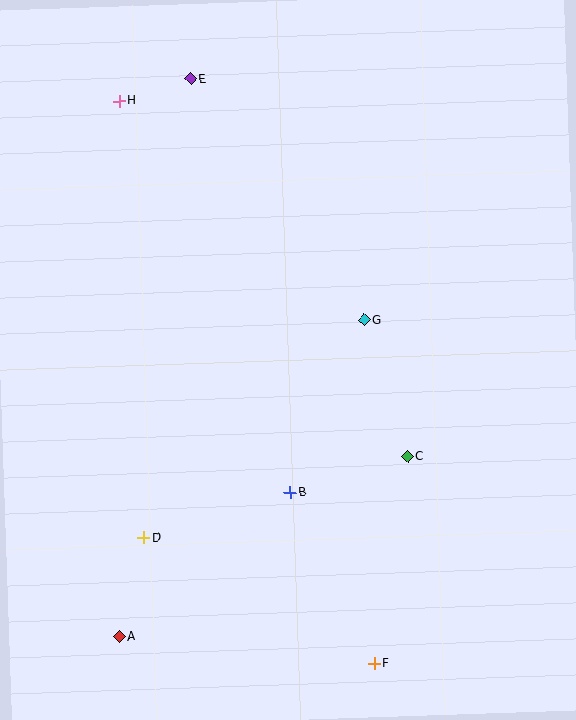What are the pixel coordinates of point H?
Point H is at (119, 101).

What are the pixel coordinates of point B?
Point B is at (290, 492).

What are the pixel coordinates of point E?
Point E is at (191, 79).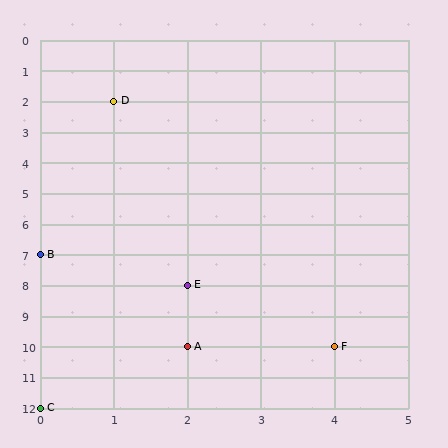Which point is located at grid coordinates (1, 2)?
Point D is at (1, 2).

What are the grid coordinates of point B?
Point B is at grid coordinates (0, 7).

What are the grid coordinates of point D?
Point D is at grid coordinates (1, 2).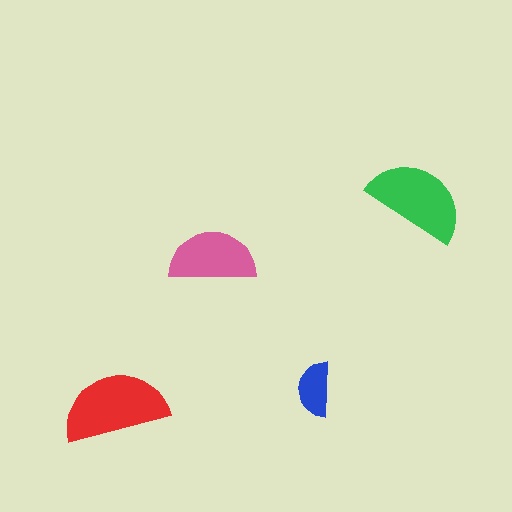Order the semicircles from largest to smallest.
the red one, the green one, the pink one, the blue one.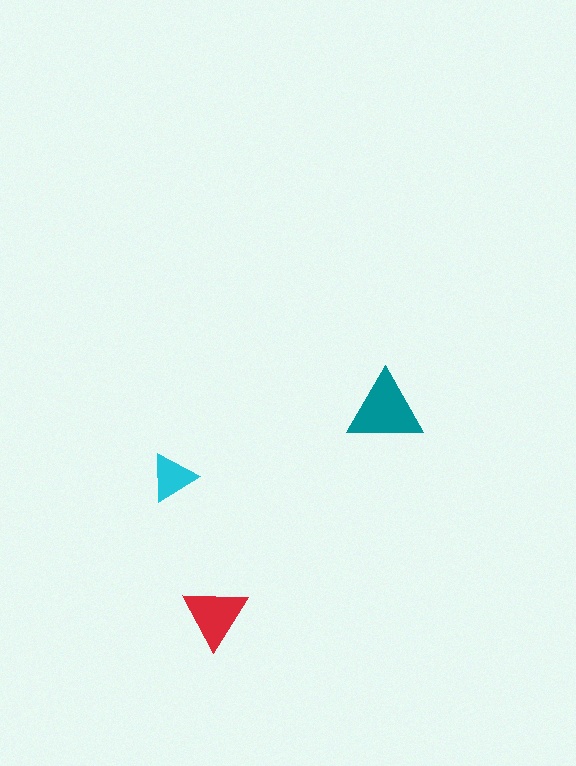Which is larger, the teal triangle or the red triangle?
The teal one.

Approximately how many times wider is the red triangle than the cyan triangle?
About 1.5 times wider.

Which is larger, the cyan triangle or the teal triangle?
The teal one.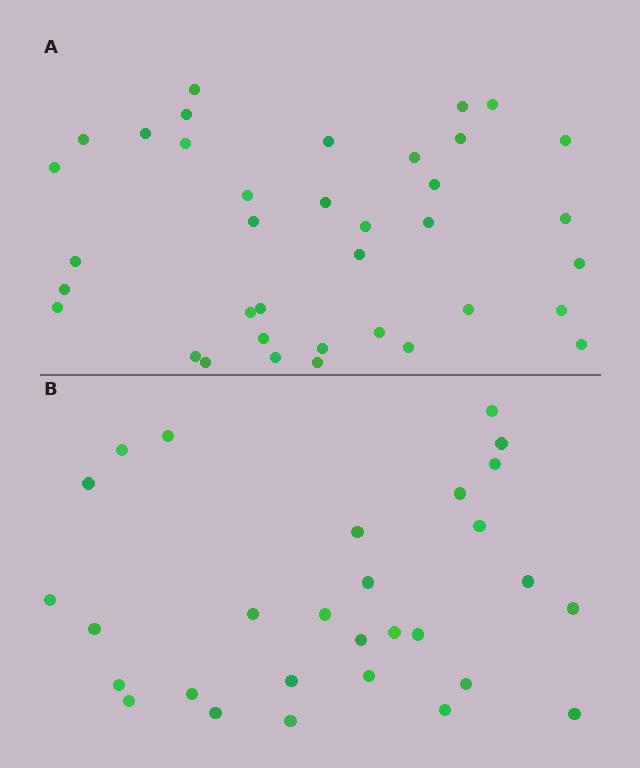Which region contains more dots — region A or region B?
Region A (the top region) has more dots.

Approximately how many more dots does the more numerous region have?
Region A has roughly 8 or so more dots than region B.